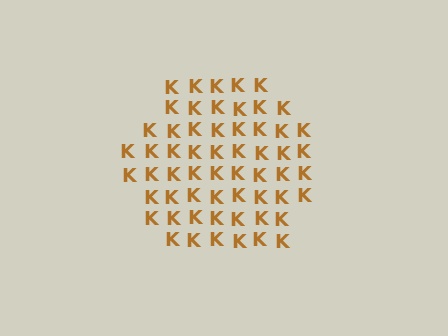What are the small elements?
The small elements are letter K's.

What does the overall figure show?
The overall figure shows a hexagon.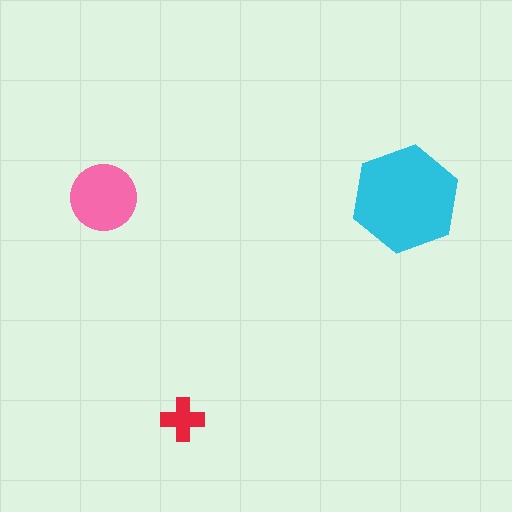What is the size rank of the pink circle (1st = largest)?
2nd.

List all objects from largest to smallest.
The cyan hexagon, the pink circle, the red cross.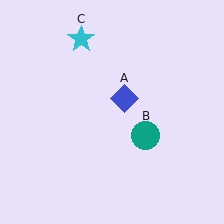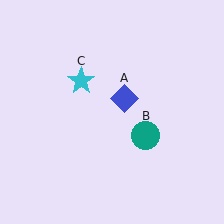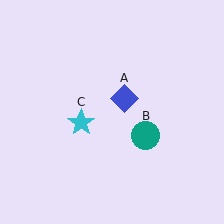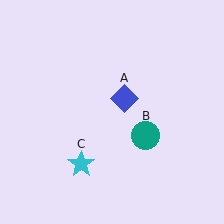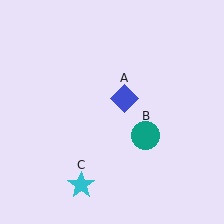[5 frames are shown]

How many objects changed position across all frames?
1 object changed position: cyan star (object C).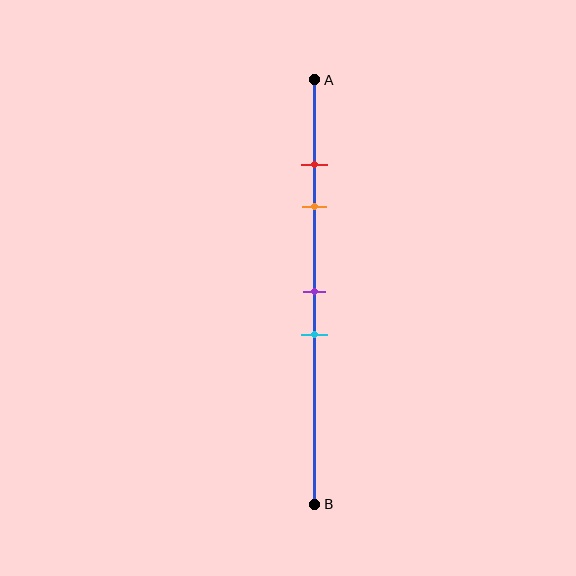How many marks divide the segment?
There are 4 marks dividing the segment.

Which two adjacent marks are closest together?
The red and orange marks are the closest adjacent pair.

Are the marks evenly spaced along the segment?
No, the marks are not evenly spaced.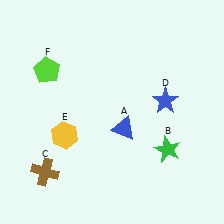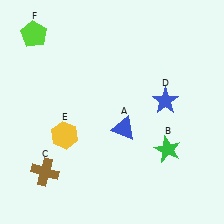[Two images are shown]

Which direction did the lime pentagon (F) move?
The lime pentagon (F) moved up.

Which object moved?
The lime pentagon (F) moved up.